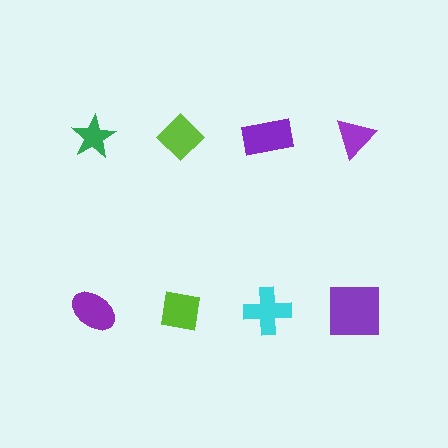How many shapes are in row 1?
4 shapes.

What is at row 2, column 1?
A purple ellipse.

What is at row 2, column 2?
A lime square.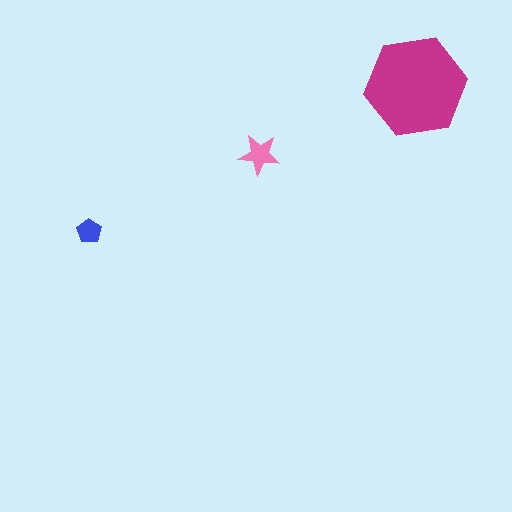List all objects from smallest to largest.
The blue pentagon, the pink star, the magenta hexagon.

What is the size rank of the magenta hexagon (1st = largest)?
1st.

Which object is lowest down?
The blue pentagon is bottommost.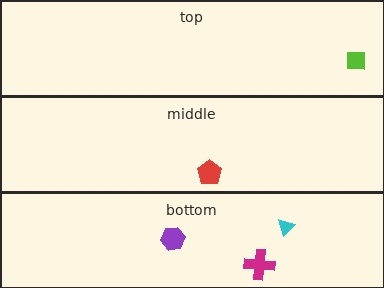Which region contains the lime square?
The top region.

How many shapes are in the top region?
1.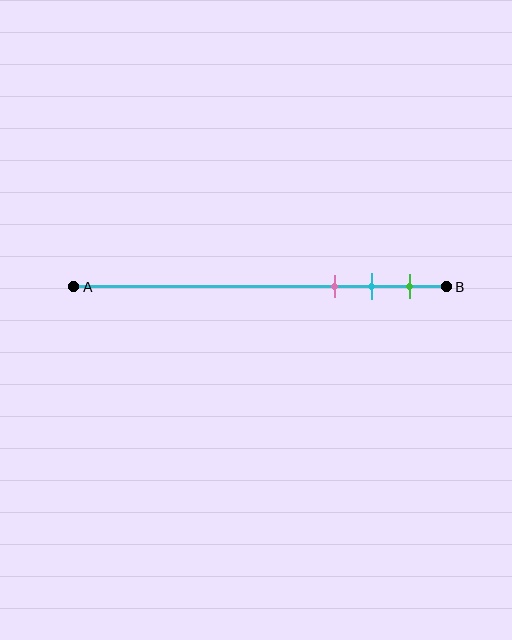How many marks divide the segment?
There are 3 marks dividing the segment.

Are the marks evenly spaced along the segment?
Yes, the marks are approximately evenly spaced.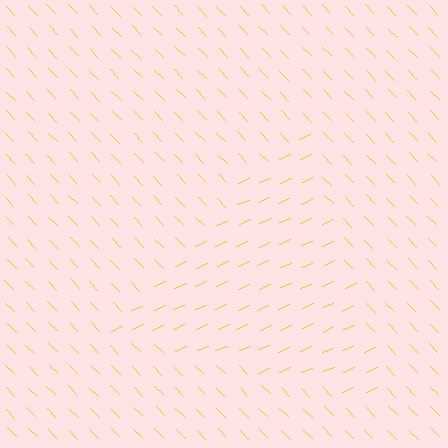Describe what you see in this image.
The image is filled with small yellow line segments. A triangle region in the image has lines oriented differently from the surrounding lines, creating a visible texture boundary.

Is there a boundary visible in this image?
Yes, there is a texture boundary formed by a change in line orientation.